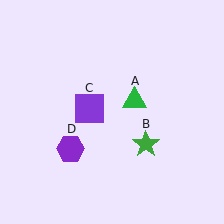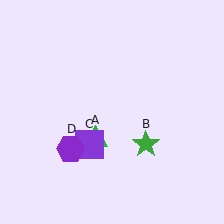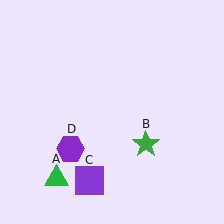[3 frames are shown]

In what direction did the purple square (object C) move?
The purple square (object C) moved down.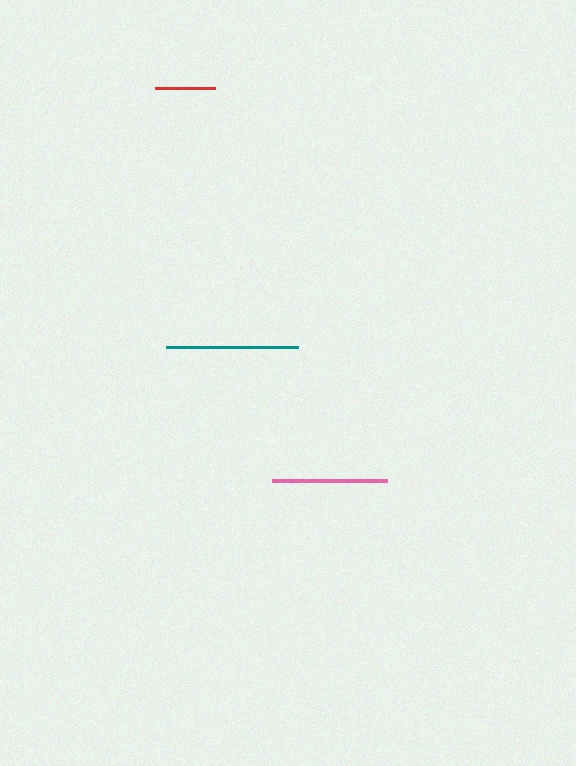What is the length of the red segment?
The red segment is approximately 60 pixels long.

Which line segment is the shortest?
The red line is the shortest at approximately 60 pixels.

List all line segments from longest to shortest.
From longest to shortest: teal, pink, red.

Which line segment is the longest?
The teal line is the longest at approximately 132 pixels.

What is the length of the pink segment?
The pink segment is approximately 115 pixels long.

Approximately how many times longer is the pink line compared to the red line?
The pink line is approximately 1.9 times the length of the red line.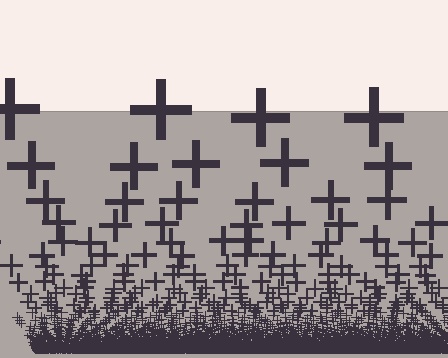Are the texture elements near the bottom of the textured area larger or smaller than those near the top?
Smaller. The gradient is inverted — elements near the bottom are smaller and denser.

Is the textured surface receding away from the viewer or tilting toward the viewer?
The surface appears to tilt toward the viewer. Texture elements get larger and sparser toward the top.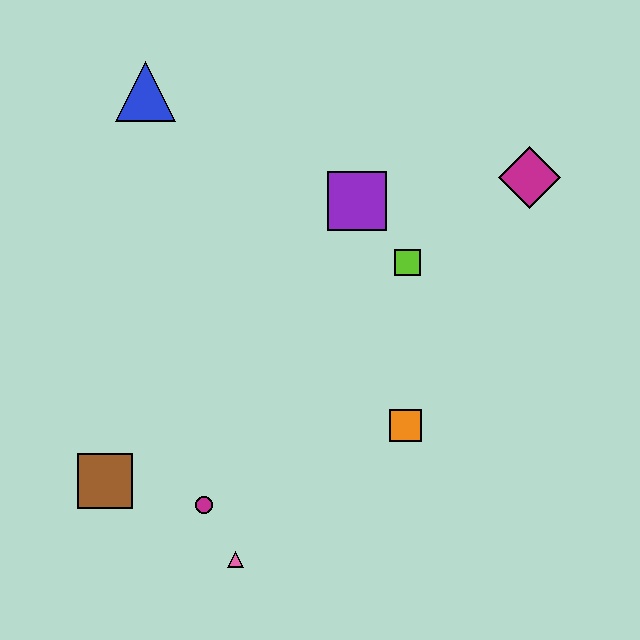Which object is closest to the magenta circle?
The pink triangle is closest to the magenta circle.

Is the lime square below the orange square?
No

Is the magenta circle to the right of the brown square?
Yes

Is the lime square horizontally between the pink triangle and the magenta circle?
No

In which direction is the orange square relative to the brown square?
The orange square is to the right of the brown square.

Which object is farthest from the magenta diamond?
The brown square is farthest from the magenta diamond.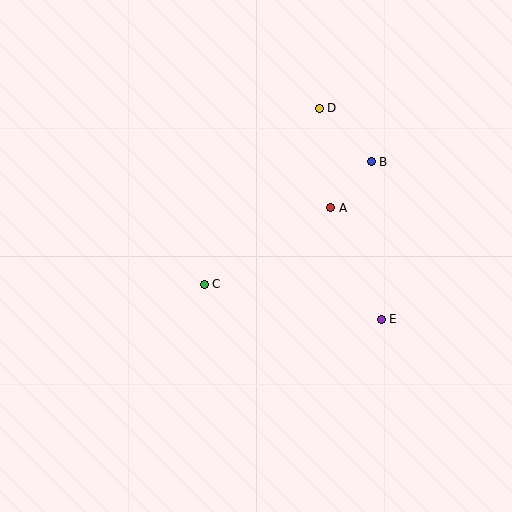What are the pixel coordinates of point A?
Point A is at (331, 208).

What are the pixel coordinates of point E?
Point E is at (381, 319).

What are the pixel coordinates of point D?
Point D is at (319, 108).